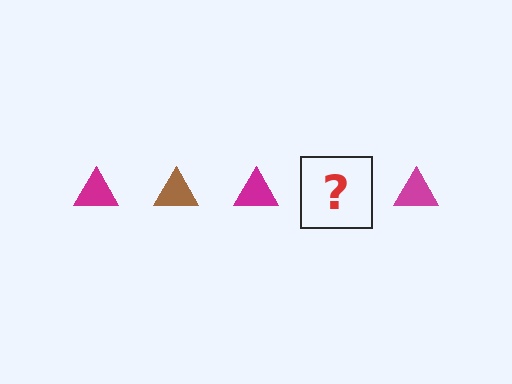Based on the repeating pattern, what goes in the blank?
The blank should be a brown triangle.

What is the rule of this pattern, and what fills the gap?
The rule is that the pattern cycles through magenta, brown triangles. The gap should be filled with a brown triangle.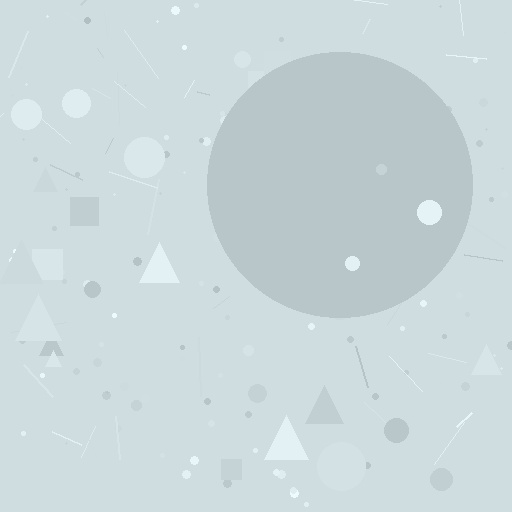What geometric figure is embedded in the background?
A circle is embedded in the background.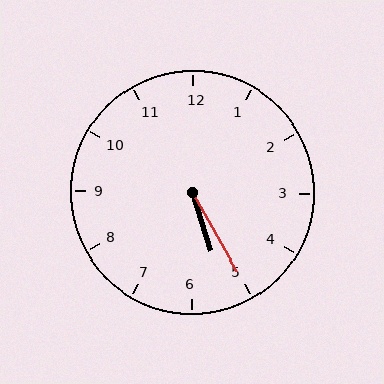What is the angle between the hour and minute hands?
Approximately 12 degrees.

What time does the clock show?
5:25.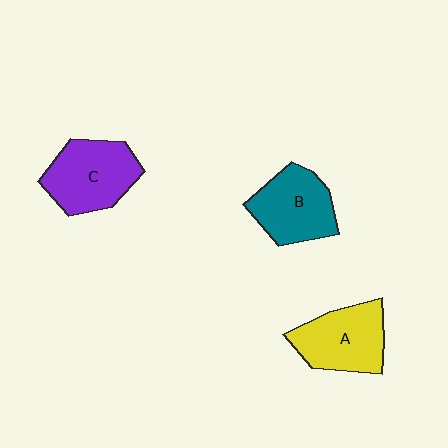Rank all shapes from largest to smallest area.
From largest to smallest: C (purple), A (yellow), B (teal).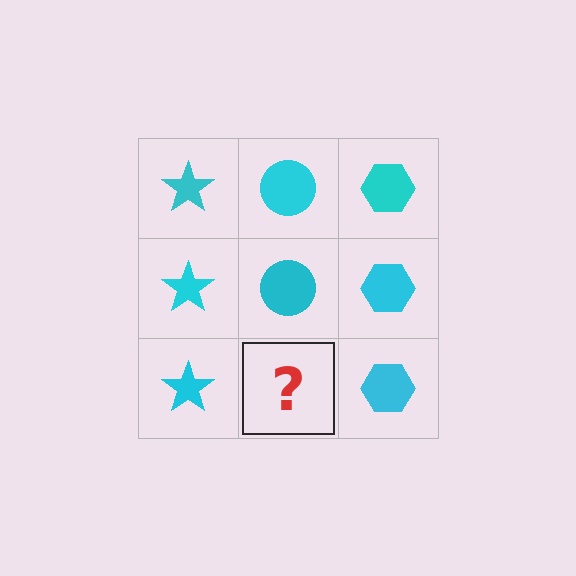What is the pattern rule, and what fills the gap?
The rule is that each column has a consistent shape. The gap should be filled with a cyan circle.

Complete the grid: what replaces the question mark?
The question mark should be replaced with a cyan circle.